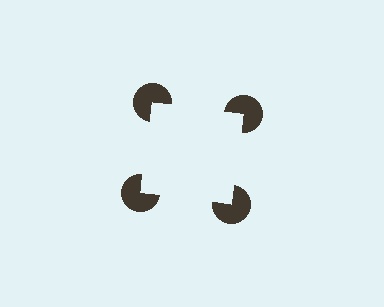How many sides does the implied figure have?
4 sides.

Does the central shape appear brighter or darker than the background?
It typically appears slightly brighter than the background, even though no actual brightness change is drawn.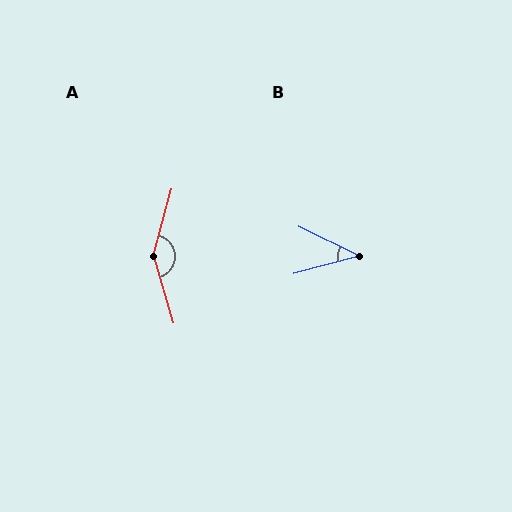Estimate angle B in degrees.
Approximately 41 degrees.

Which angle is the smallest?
B, at approximately 41 degrees.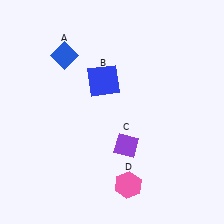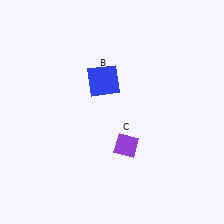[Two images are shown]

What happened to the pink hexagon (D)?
The pink hexagon (D) was removed in Image 2. It was in the bottom-right area of Image 1.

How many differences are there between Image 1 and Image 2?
There are 2 differences between the two images.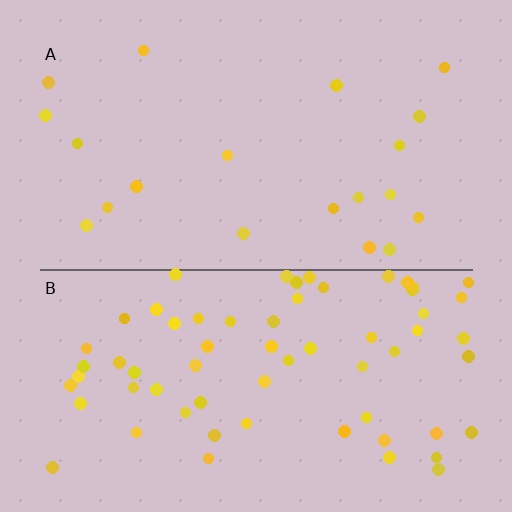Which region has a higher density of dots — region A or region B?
B (the bottom).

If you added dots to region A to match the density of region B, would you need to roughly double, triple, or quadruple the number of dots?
Approximately triple.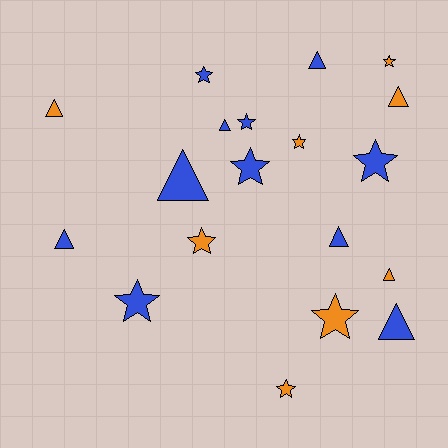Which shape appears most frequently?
Star, with 10 objects.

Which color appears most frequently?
Blue, with 11 objects.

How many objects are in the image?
There are 19 objects.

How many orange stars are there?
There are 5 orange stars.